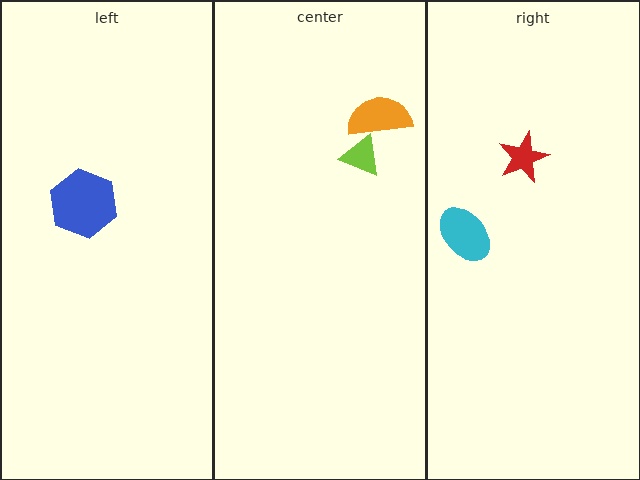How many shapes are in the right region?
2.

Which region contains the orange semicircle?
The center region.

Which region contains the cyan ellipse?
The right region.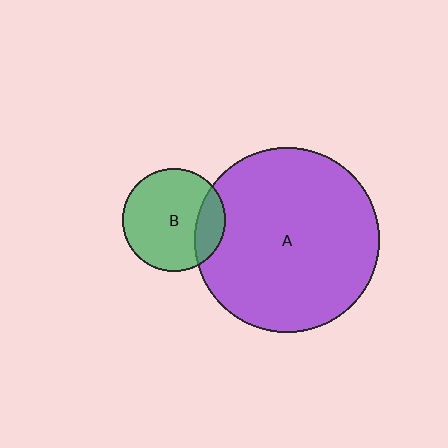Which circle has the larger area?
Circle A (purple).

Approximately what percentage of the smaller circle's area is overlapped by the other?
Approximately 20%.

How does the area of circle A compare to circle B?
Approximately 3.2 times.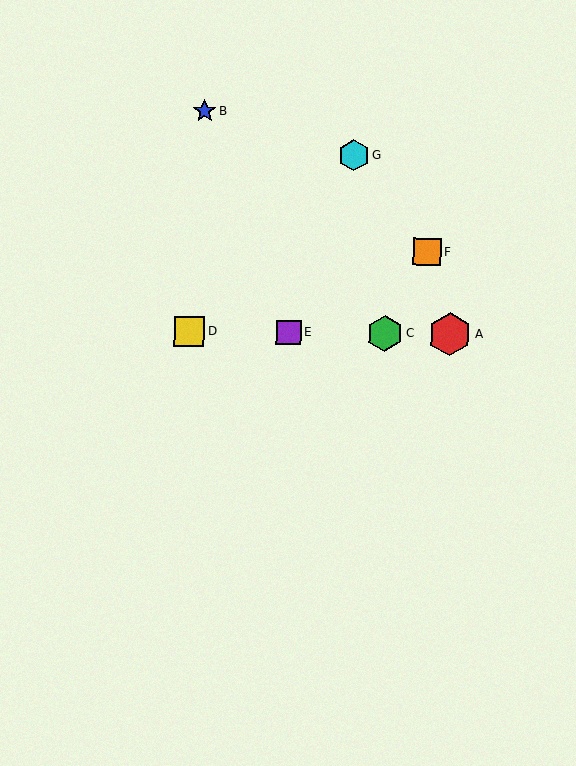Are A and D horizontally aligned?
Yes, both are at y≈334.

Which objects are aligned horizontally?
Objects A, C, D, E are aligned horizontally.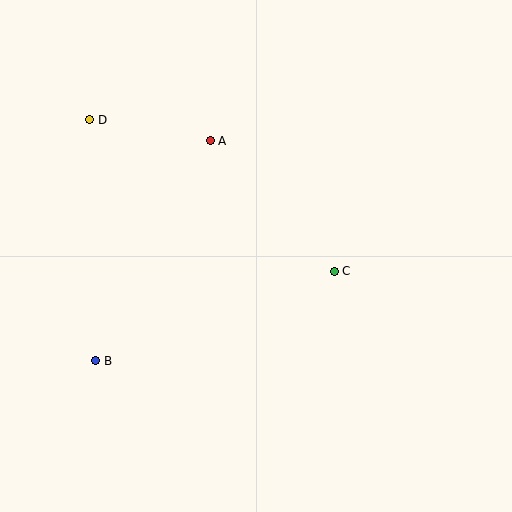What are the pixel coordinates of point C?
Point C is at (334, 271).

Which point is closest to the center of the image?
Point C at (334, 271) is closest to the center.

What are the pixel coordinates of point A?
Point A is at (210, 141).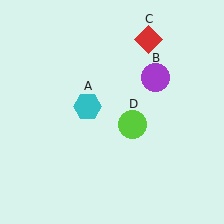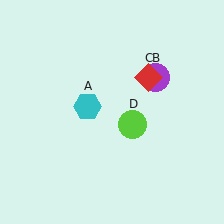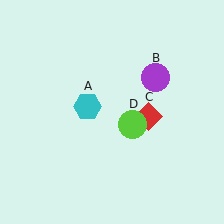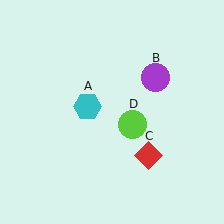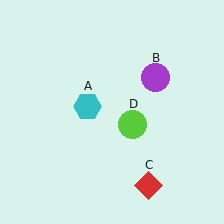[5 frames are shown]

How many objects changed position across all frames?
1 object changed position: red diamond (object C).